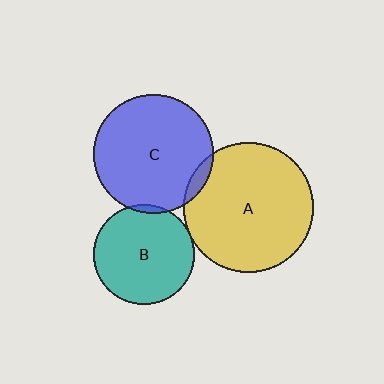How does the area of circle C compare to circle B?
Approximately 1.4 times.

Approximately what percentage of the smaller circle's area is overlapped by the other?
Approximately 5%.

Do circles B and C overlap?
Yes.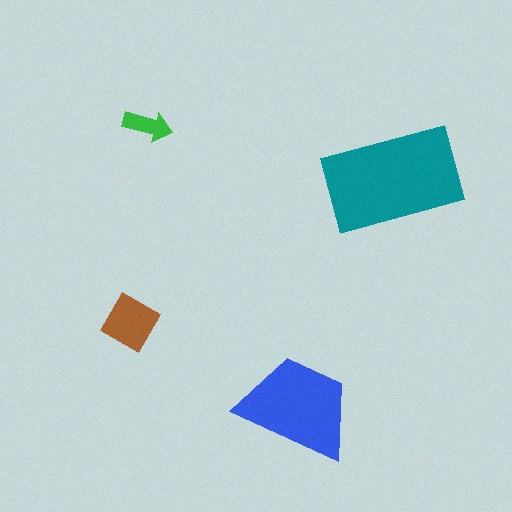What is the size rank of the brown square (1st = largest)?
3rd.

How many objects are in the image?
There are 4 objects in the image.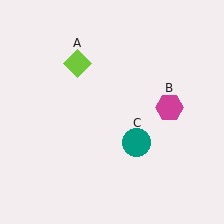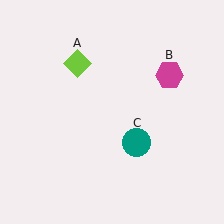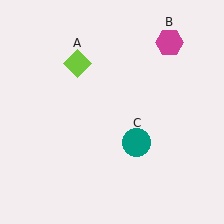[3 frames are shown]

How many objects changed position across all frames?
1 object changed position: magenta hexagon (object B).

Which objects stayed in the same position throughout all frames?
Lime diamond (object A) and teal circle (object C) remained stationary.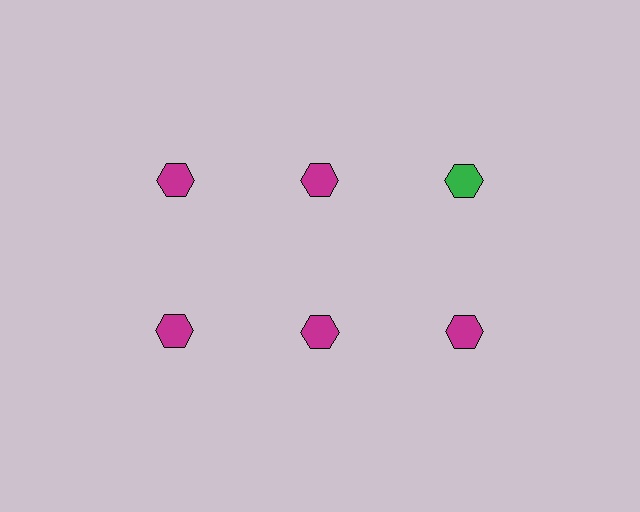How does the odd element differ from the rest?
It has a different color: green instead of magenta.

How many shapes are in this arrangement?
There are 6 shapes arranged in a grid pattern.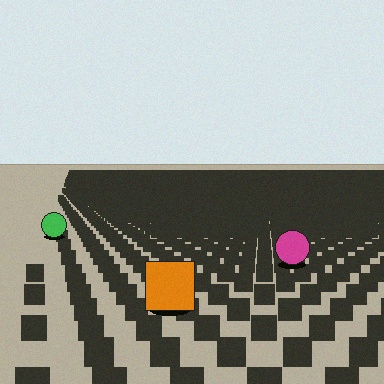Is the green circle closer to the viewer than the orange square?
No. The orange square is closer — you can tell from the texture gradient: the ground texture is coarser near it.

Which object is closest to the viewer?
The orange square is closest. The texture marks near it are larger and more spread out.